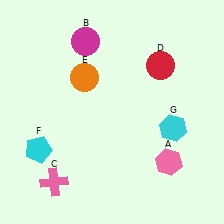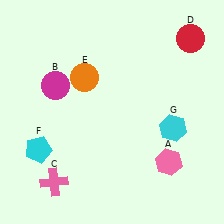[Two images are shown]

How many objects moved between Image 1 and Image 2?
2 objects moved between the two images.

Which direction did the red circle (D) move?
The red circle (D) moved right.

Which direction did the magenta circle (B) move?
The magenta circle (B) moved down.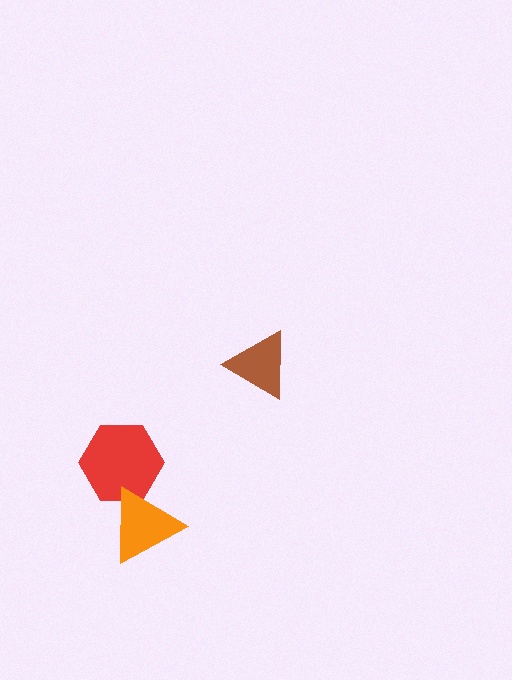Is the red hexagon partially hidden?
Yes, it is partially covered by another shape.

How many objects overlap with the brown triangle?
0 objects overlap with the brown triangle.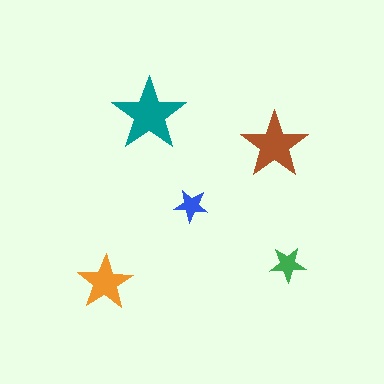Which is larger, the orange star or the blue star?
The orange one.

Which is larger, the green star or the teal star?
The teal one.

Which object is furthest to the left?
The orange star is leftmost.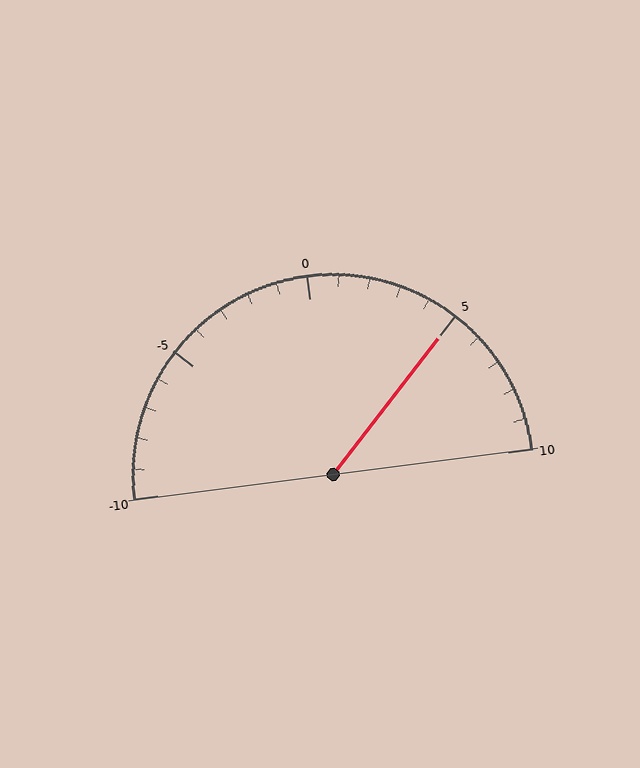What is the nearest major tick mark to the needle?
The nearest major tick mark is 5.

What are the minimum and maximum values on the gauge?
The gauge ranges from -10 to 10.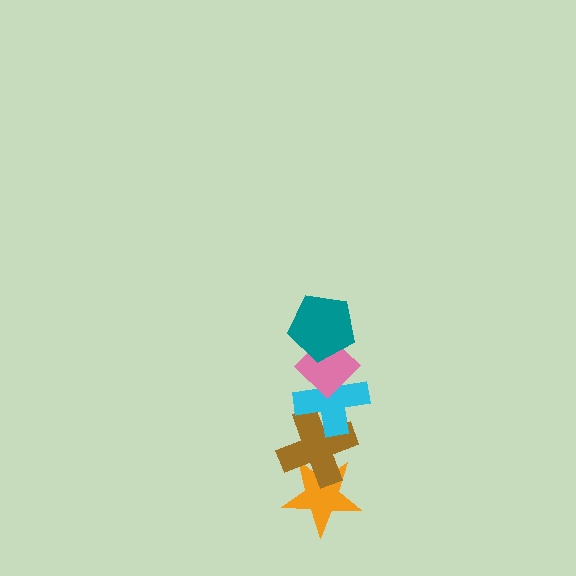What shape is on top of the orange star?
The brown cross is on top of the orange star.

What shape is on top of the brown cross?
The cyan cross is on top of the brown cross.